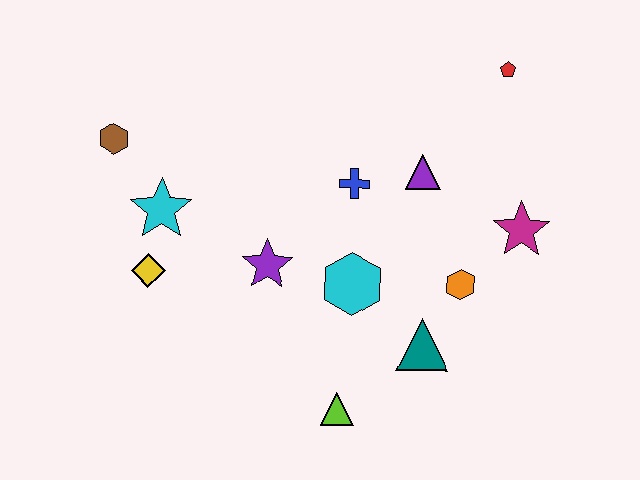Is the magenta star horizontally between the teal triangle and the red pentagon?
No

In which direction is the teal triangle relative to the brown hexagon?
The teal triangle is to the right of the brown hexagon.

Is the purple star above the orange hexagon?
Yes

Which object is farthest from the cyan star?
The red pentagon is farthest from the cyan star.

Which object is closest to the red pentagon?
The purple triangle is closest to the red pentagon.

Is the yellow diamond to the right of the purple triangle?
No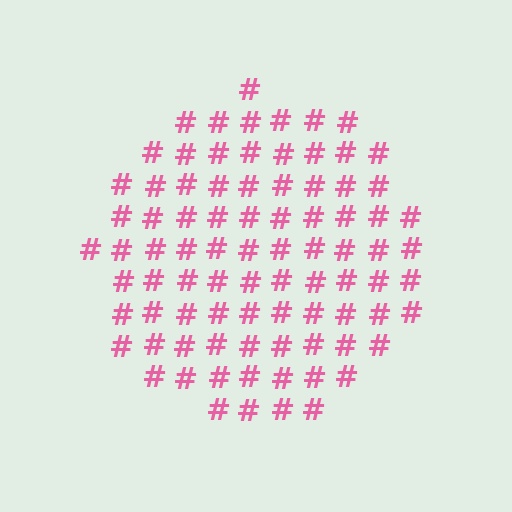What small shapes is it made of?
It is made of small hash symbols.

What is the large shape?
The large shape is a circle.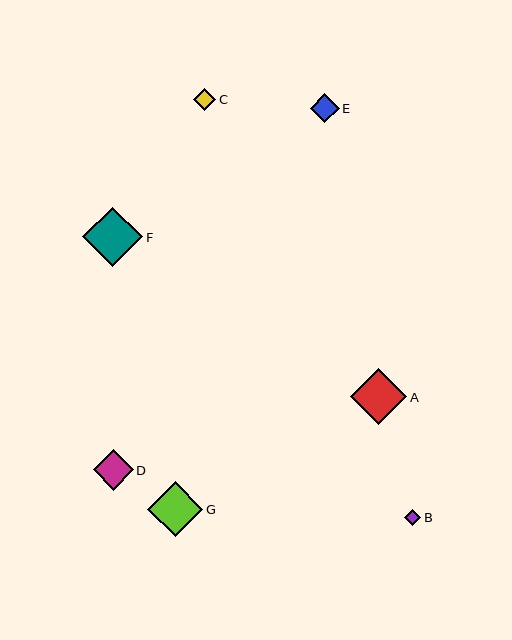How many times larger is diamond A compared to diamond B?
Diamond A is approximately 3.5 times the size of diamond B.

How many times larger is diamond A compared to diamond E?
Diamond A is approximately 1.9 times the size of diamond E.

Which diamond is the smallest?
Diamond B is the smallest with a size of approximately 16 pixels.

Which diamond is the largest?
Diamond F is the largest with a size of approximately 60 pixels.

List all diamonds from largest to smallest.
From largest to smallest: F, A, G, D, E, C, B.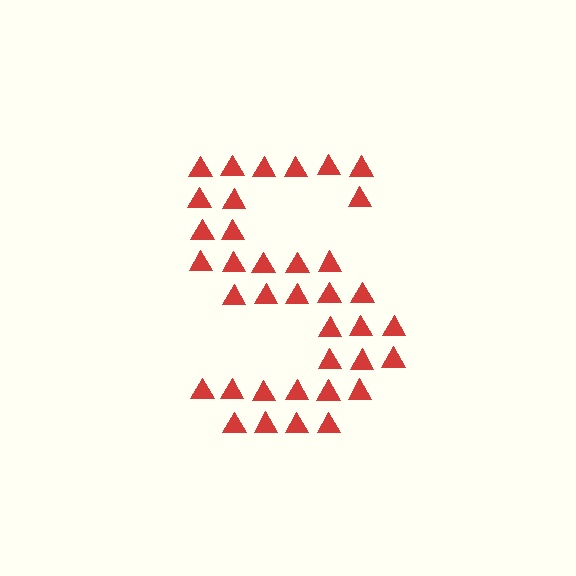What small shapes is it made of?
It is made of small triangles.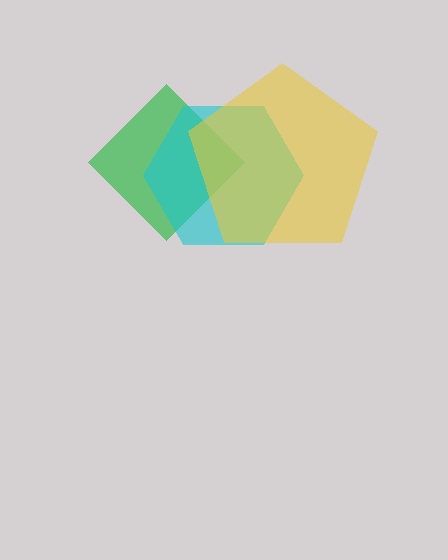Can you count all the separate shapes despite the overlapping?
Yes, there are 3 separate shapes.